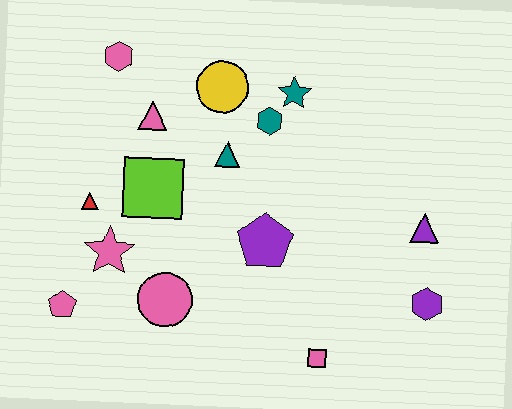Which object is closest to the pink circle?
The pink star is closest to the pink circle.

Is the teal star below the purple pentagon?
No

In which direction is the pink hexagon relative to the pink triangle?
The pink hexagon is above the pink triangle.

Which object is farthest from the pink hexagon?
The purple hexagon is farthest from the pink hexagon.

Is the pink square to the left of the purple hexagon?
Yes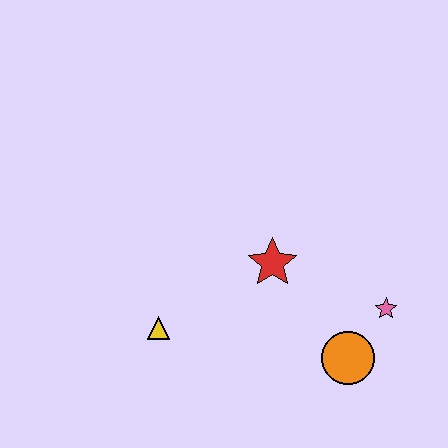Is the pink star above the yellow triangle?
Yes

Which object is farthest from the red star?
The yellow triangle is farthest from the red star.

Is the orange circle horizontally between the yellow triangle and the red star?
No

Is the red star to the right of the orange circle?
No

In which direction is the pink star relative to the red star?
The pink star is to the right of the red star.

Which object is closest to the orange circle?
The pink star is closest to the orange circle.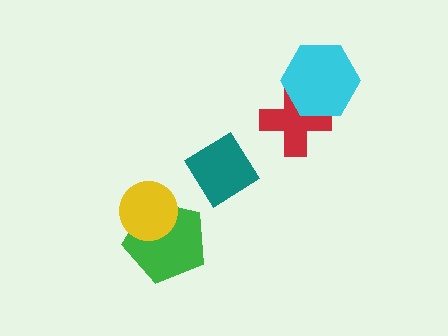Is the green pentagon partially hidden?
Yes, it is partially covered by another shape.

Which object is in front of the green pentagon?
The yellow circle is in front of the green pentagon.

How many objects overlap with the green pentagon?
1 object overlaps with the green pentagon.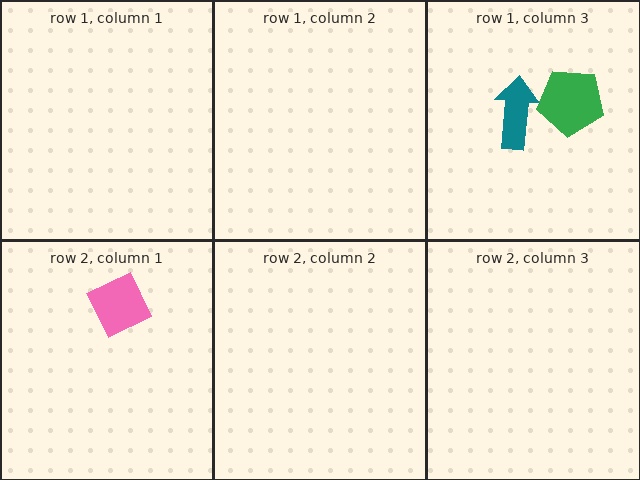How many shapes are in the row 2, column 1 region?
1.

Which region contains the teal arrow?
The row 1, column 3 region.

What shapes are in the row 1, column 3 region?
The green pentagon, the teal arrow.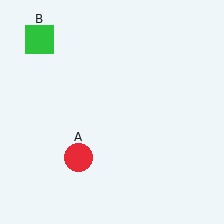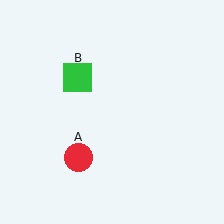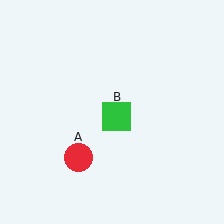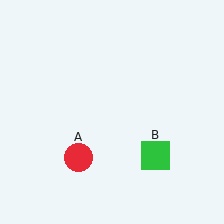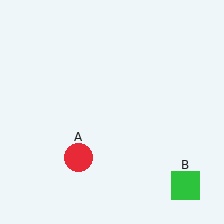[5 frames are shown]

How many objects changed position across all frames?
1 object changed position: green square (object B).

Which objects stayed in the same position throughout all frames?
Red circle (object A) remained stationary.